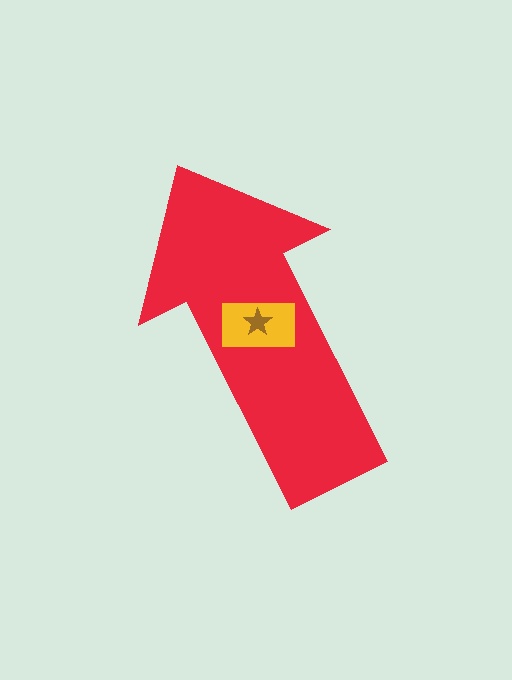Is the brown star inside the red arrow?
Yes.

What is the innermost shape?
The brown star.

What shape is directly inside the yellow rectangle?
The brown star.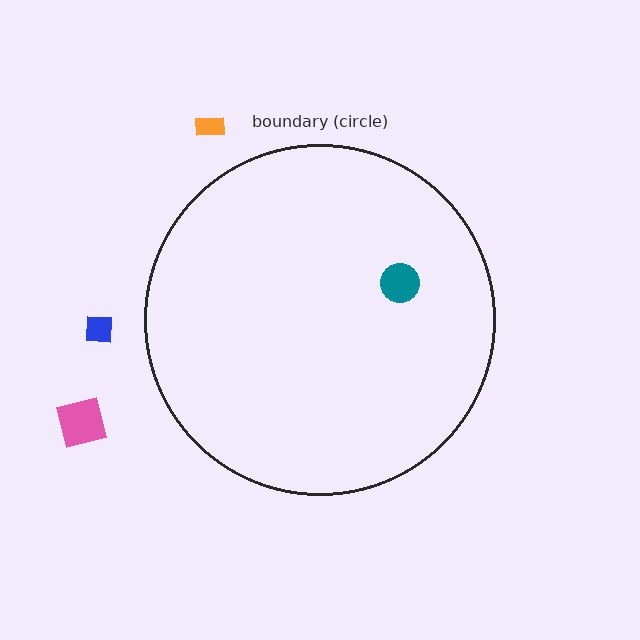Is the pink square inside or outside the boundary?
Outside.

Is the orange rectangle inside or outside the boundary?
Outside.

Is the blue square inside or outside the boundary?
Outside.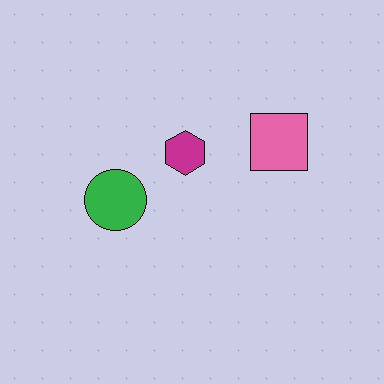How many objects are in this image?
There are 3 objects.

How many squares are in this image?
There is 1 square.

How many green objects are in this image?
There is 1 green object.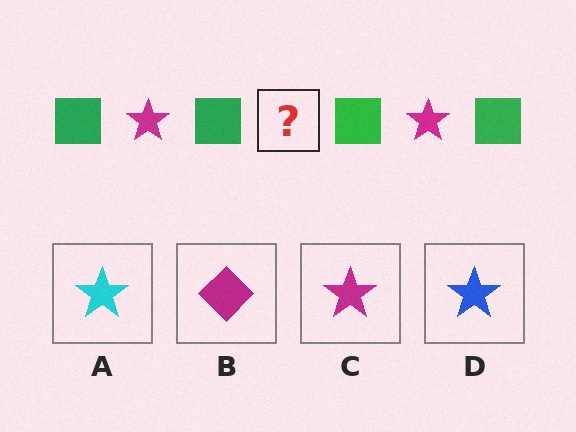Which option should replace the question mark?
Option C.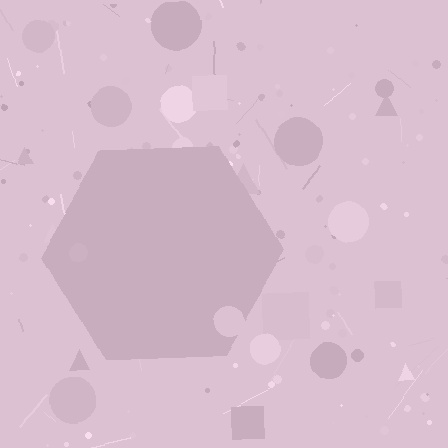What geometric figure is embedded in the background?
A hexagon is embedded in the background.